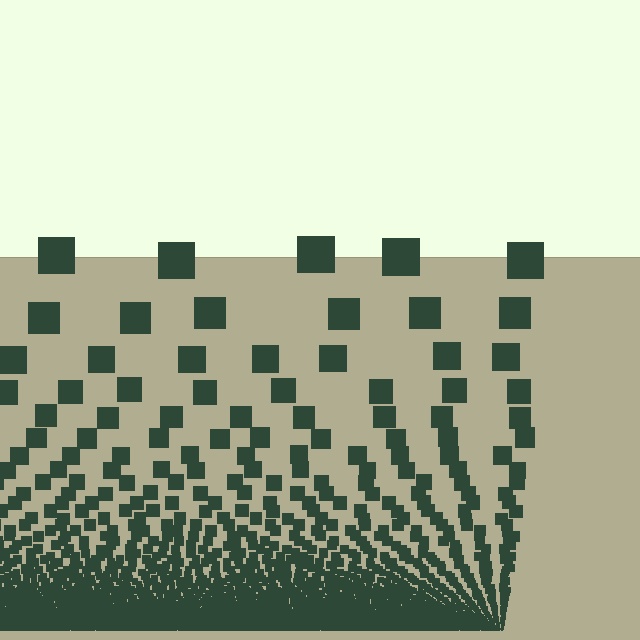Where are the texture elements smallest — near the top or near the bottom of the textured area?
Near the bottom.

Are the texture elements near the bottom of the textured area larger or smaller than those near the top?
Smaller. The gradient is inverted — elements near the bottom are smaller and denser.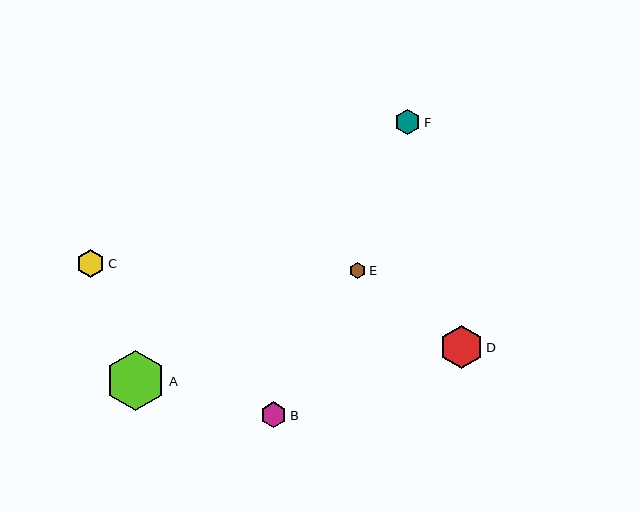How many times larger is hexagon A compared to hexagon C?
Hexagon A is approximately 2.1 times the size of hexagon C.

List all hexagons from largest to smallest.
From largest to smallest: A, D, C, B, F, E.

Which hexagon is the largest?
Hexagon A is the largest with a size of approximately 60 pixels.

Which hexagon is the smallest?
Hexagon E is the smallest with a size of approximately 16 pixels.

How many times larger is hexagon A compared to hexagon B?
Hexagon A is approximately 2.3 times the size of hexagon B.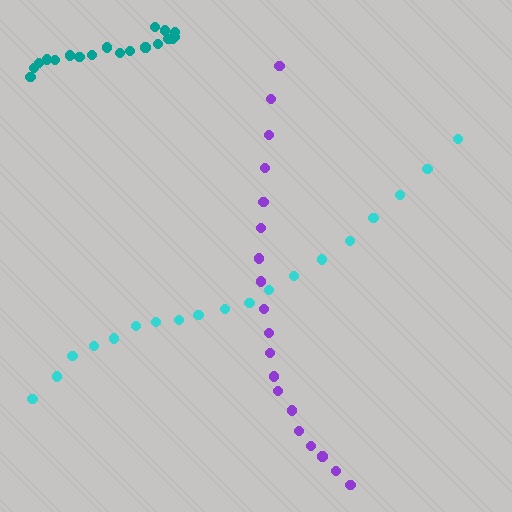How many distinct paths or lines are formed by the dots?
There are 3 distinct paths.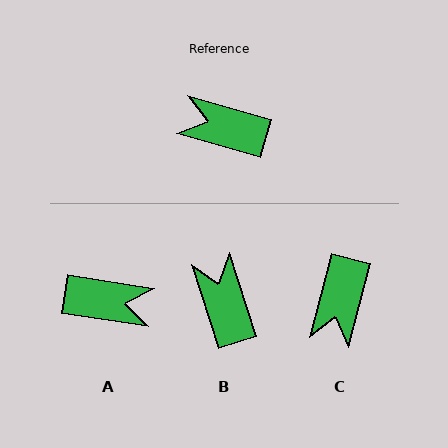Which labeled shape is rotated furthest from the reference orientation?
A, about 174 degrees away.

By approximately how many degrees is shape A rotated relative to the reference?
Approximately 174 degrees clockwise.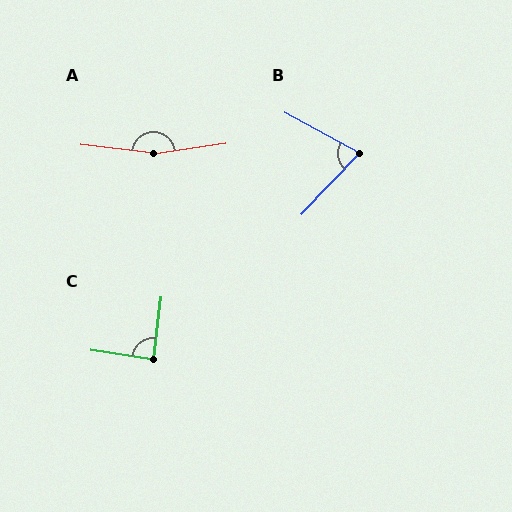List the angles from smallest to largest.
B (75°), C (88°), A (165°).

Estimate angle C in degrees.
Approximately 88 degrees.